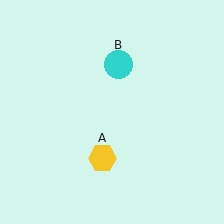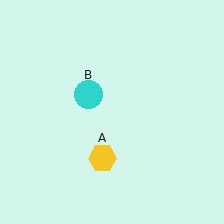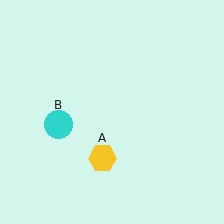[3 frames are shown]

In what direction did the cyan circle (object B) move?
The cyan circle (object B) moved down and to the left.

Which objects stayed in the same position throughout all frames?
Yellow hexagon (object A) remained stationary.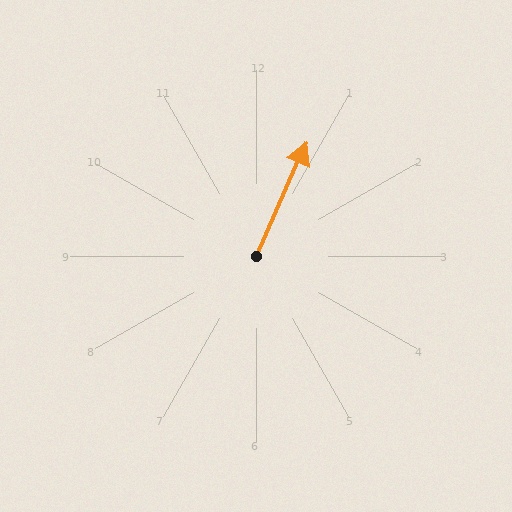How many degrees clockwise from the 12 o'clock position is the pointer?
Approximately 24 degrees.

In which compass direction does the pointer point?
Northeast.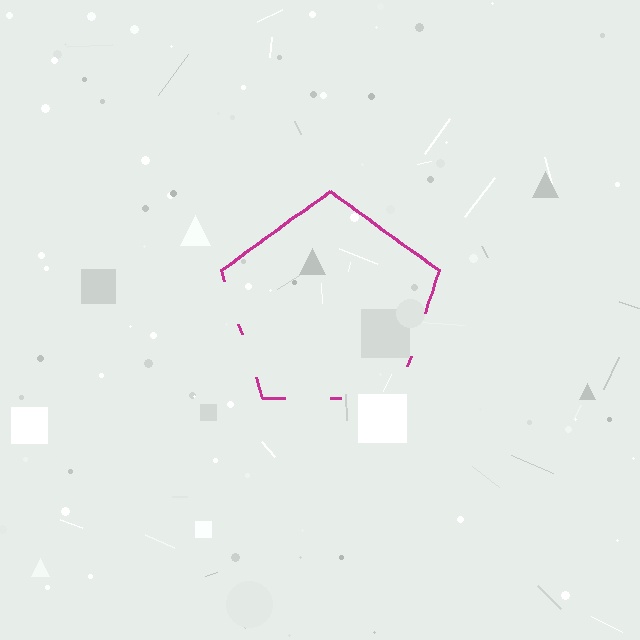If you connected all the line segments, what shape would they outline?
They would outline a pentagon.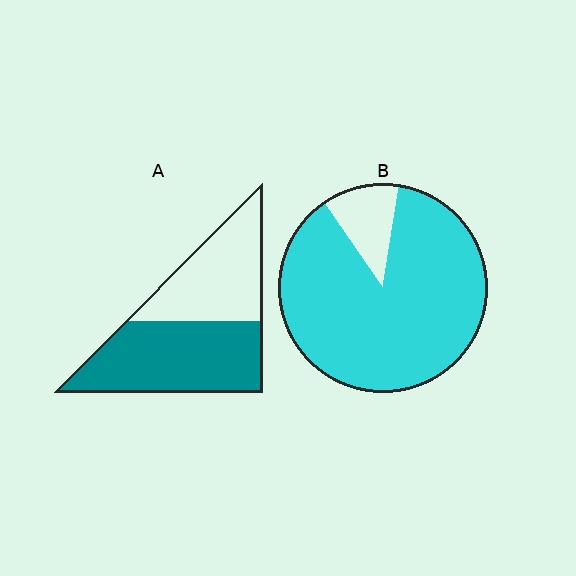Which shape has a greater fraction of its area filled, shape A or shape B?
Shape B.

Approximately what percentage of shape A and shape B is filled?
A is approximately 55% and B is approximately 90%.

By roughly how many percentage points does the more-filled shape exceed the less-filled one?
By roughly 30 percentage points (B over A).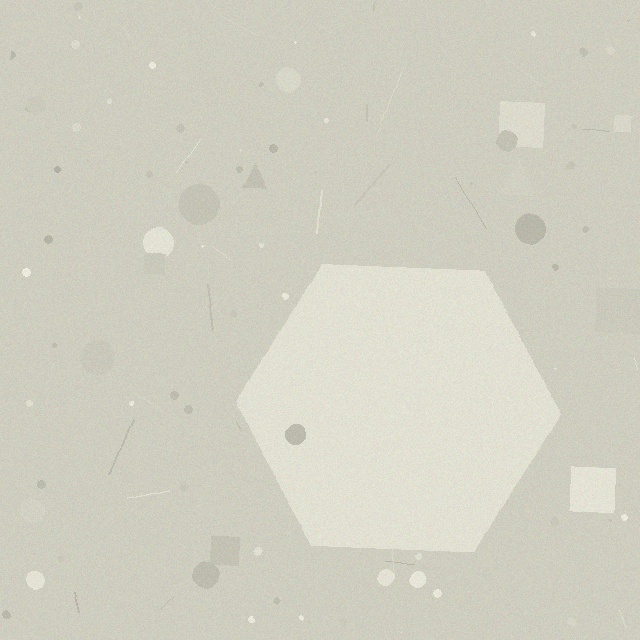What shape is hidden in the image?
A hexagon is hidden in the image.